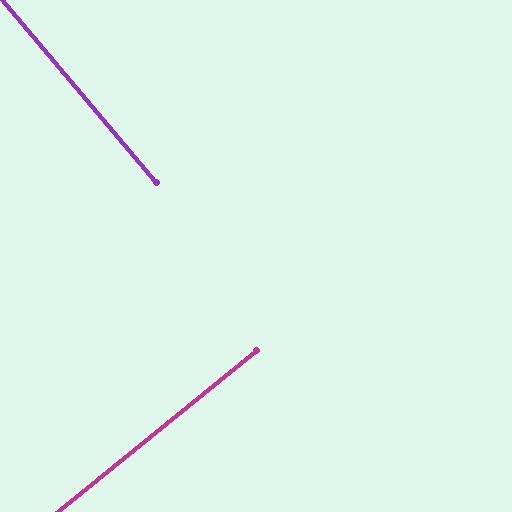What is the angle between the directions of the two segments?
Approximately 89 degrees.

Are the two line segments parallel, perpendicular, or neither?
Perpendicular — they meet at approximately 89°.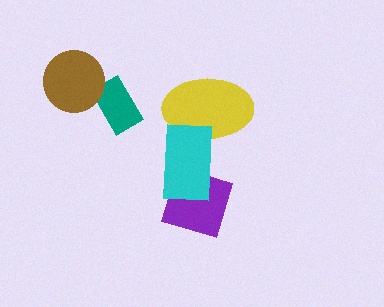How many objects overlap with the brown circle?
1 object overlaps with the brown circle.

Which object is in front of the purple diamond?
The cyan rectangle is in front of the purple diamond.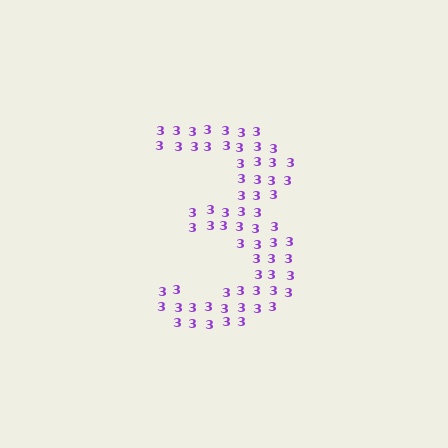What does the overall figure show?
The overall figure shows the digit 3.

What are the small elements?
The small elements are digit 3's.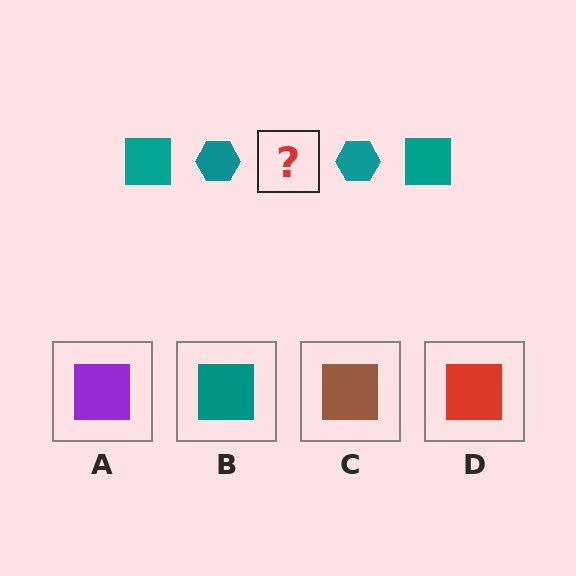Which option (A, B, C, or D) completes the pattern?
B.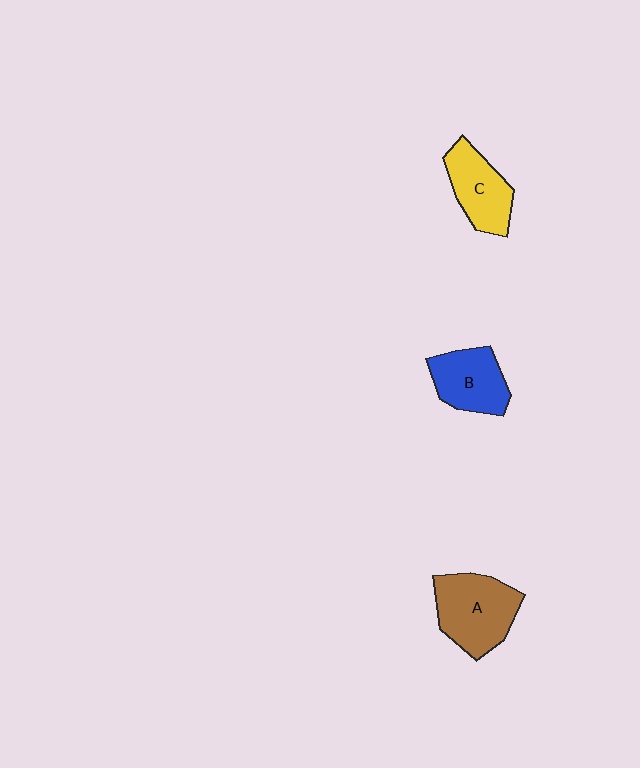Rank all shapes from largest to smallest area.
From largest to smallest: A (brown), B (blue), C (yellow).